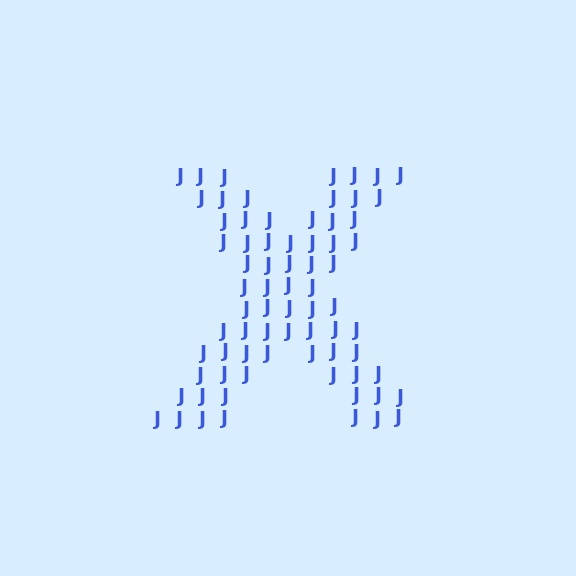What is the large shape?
The large shape is the letter X.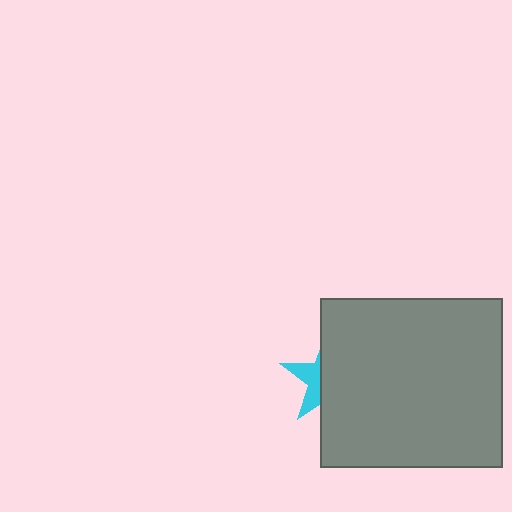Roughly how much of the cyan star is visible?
A small part of it is visible (roughly 33%).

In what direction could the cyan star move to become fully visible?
The cyan star could move left. That would shift it out from behind the gray rectangle entirely.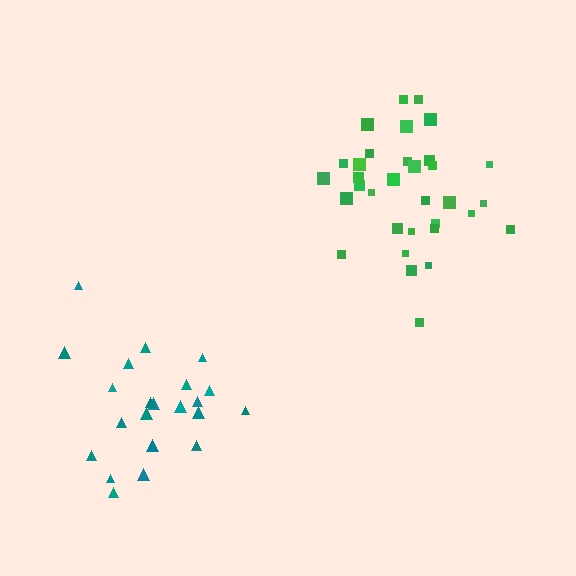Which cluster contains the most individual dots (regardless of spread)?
Green (33).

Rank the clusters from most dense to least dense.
green, teal.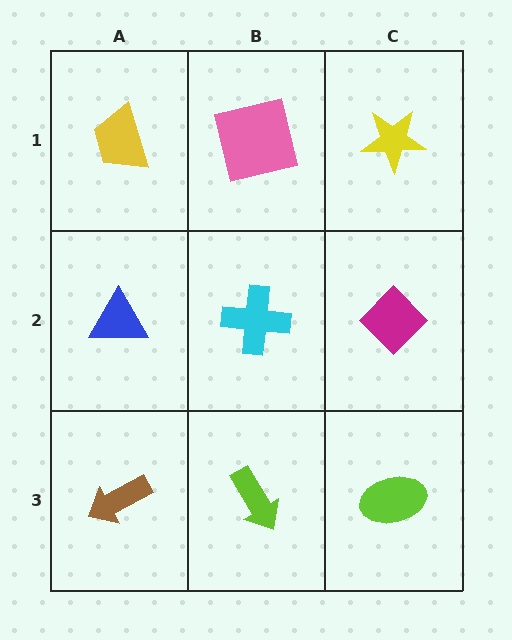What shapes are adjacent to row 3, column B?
A cyan cross (row 2, column B), a brown arrow (row 3, column A), a lime ellipse (row 3, column C).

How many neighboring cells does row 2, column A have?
3.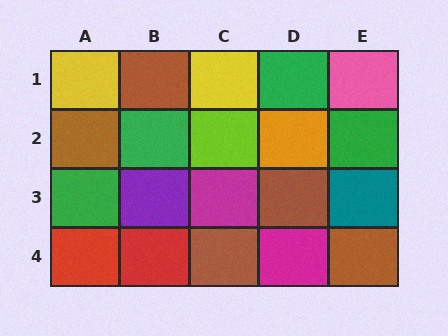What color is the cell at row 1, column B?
Brown.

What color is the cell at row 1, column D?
Green.